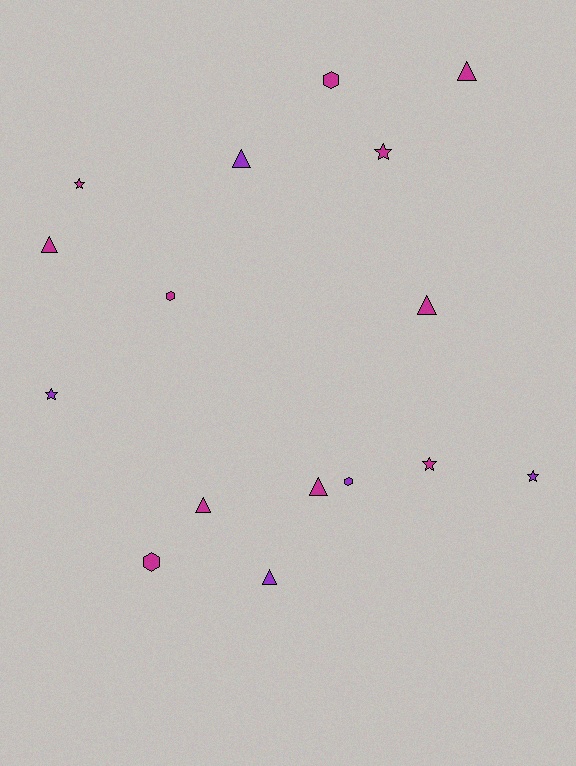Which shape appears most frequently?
Triangle, with 7 objects.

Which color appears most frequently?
Magenta, with 11 objects.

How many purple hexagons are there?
There is 1 purple hexagon.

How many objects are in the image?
There are 16 objects.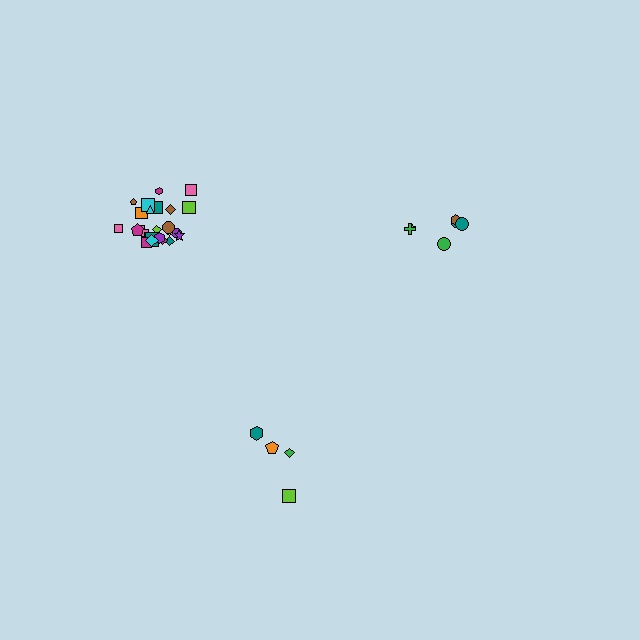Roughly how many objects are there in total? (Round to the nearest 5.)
Roughly 35 objects in total.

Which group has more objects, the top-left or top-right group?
The top-left group.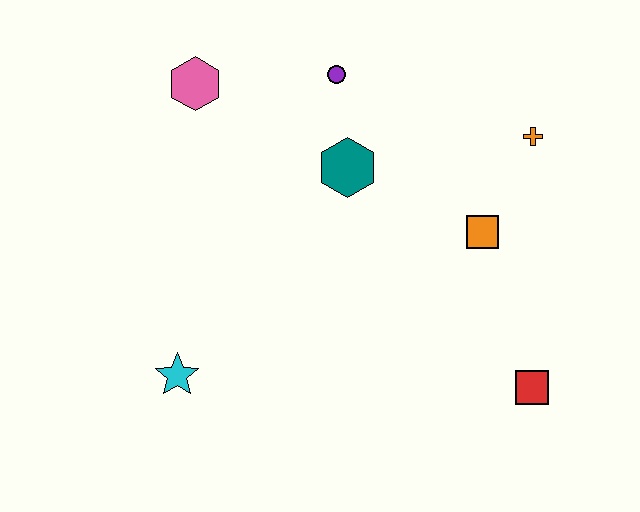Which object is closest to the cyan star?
The teal hexagon is closest to the cyan star.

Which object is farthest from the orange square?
The cyan star is farthest from the orange square.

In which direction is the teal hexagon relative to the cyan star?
The teal hexagon is above the cyan star.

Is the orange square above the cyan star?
Yes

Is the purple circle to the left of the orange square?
Yes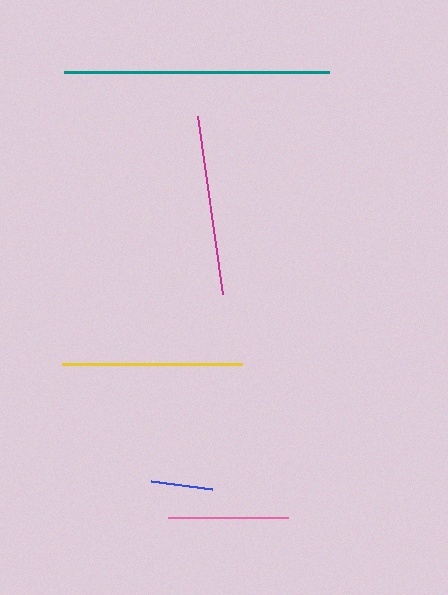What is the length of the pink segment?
The pink segment is approximately 120 pixels long.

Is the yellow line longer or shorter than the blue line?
The yellow line is longer than the blue line.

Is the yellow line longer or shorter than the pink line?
The yellow line is longer than the pink line.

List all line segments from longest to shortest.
From longest to shortest: teal, yellow, magenta, pink, blue.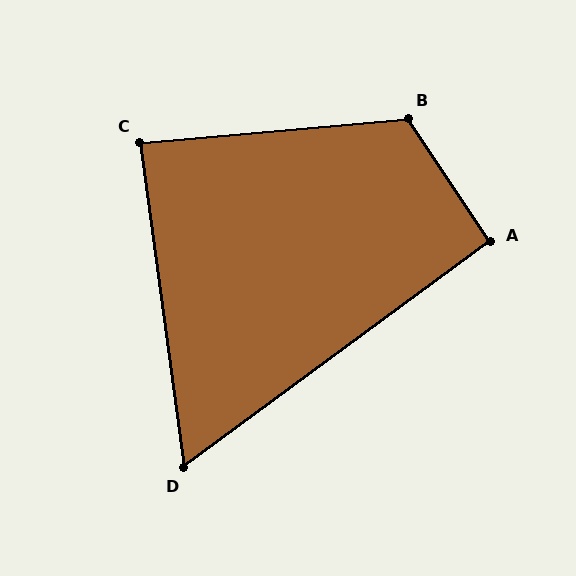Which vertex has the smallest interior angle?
D, at approximately 61 degrees.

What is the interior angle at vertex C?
Approximately 87 degrees (approximately right).